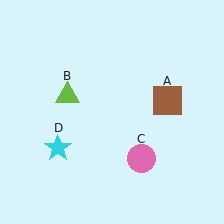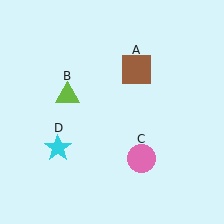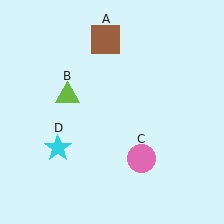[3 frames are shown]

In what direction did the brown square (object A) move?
The brown square (object A) moved up and to the left.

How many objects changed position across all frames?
1 object changed position: brown square (object A).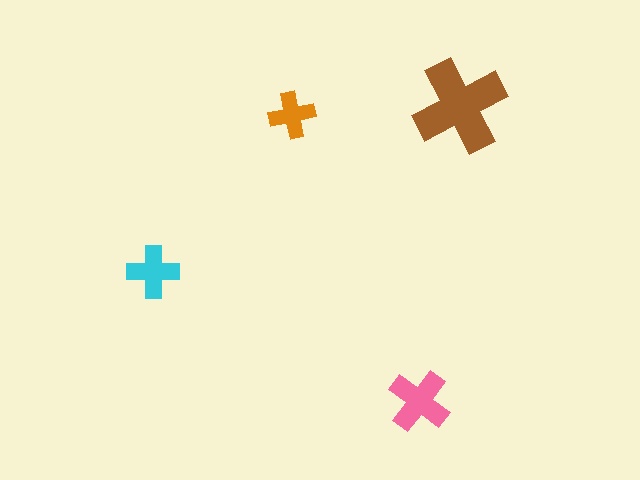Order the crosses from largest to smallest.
the brown one, the pink one, the cyan one, the orange one.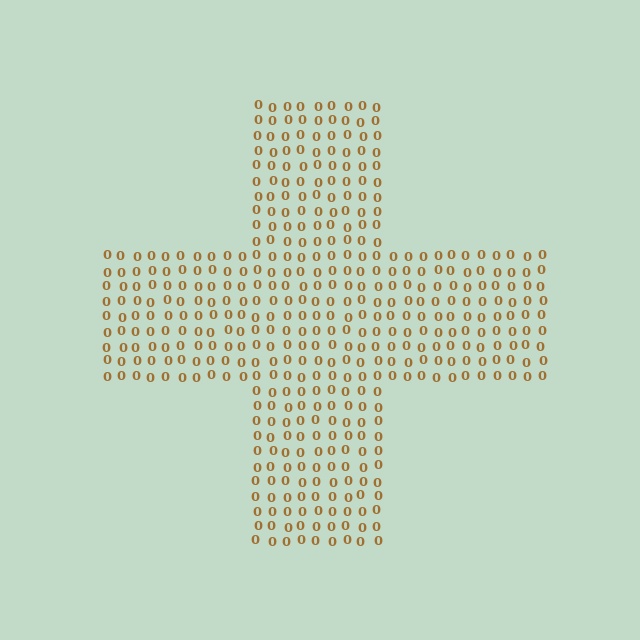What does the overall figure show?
The overall figure shows a cross.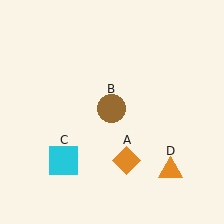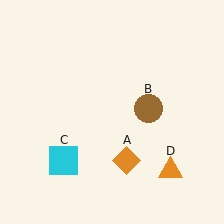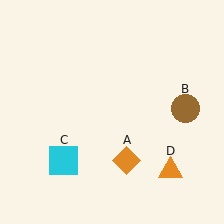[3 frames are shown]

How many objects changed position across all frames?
1 object changed position: brown circle (object B).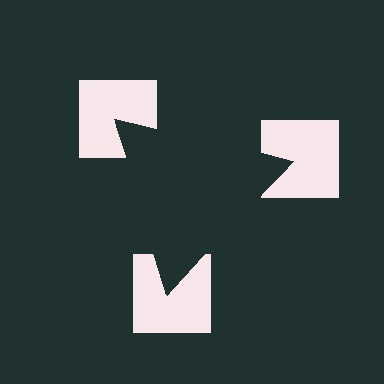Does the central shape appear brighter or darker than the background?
It typically appears slightly darker than the background, even though no actual brightness change is drawn.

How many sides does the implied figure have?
3 sides.